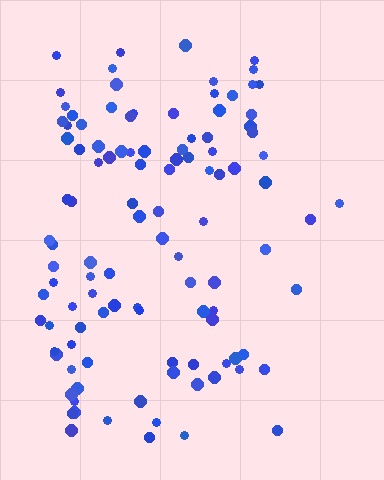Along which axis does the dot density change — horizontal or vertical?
Horizontal.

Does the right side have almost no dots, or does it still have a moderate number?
Still a moderate number, just noticeably fewer than the left.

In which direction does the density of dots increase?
From right to left, with the left side densest.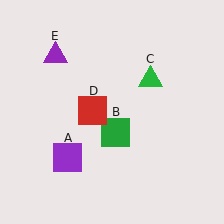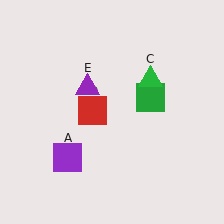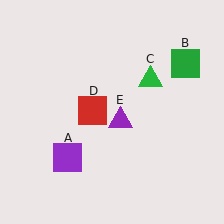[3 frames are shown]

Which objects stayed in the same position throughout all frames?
Purple square (object A) and green triangle (object C) and red square (object D) remained stationary.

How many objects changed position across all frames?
2 objects changed position: green square (object B), purple triangle (object E).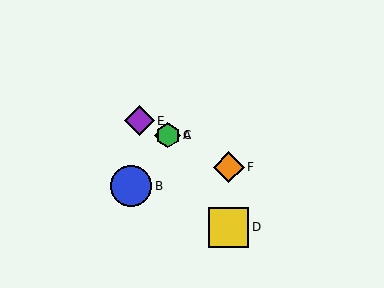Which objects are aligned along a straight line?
Objects A, C, E, F are aligned along a straight line.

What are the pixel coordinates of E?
Object E is at (140, 121).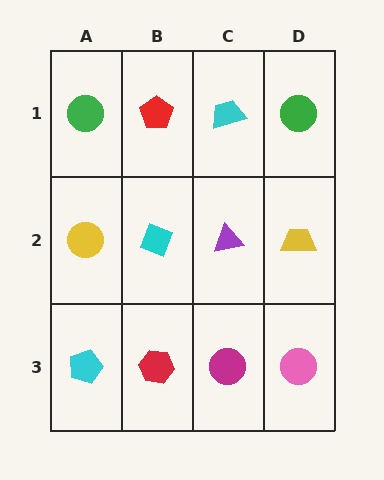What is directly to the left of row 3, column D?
A magenta circle.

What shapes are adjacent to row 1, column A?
A yellow circle (row 2, column A), a red pentagon (row 1, column B).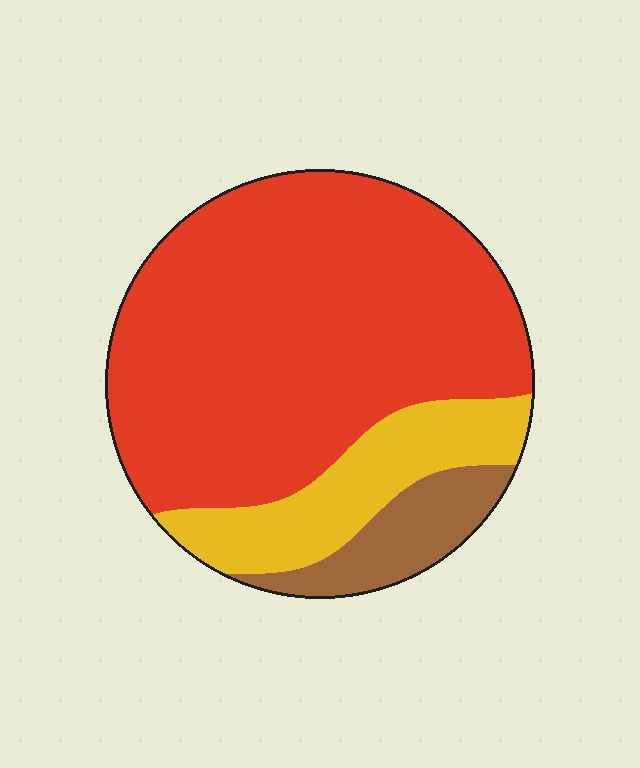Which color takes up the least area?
Brown, at roughly 10%.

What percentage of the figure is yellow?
Yellow covers roughly 20% of the figure.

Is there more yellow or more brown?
Yellow.